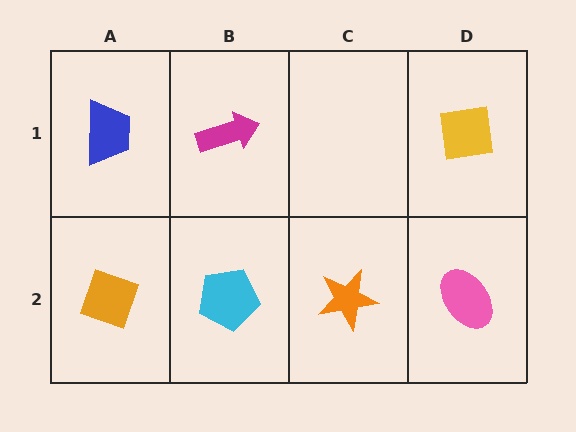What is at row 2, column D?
A pink ellipse.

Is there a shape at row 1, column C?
No, that cell is empty.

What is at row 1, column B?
A magenta arrow.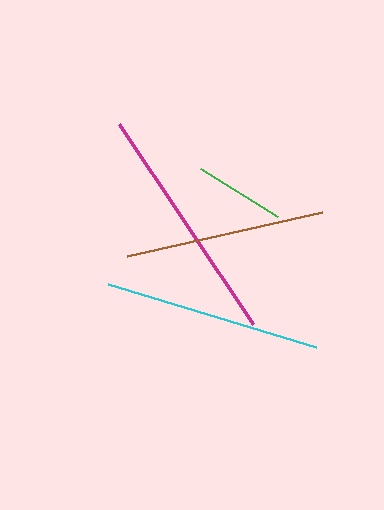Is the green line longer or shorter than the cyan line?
The cyan line is longer than the green line.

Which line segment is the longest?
The magenta line is the longest at approximately 240 pixels.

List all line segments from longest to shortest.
From longest to shortest: magenta, cyan, brown, green.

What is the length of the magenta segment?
The magenta segment is approximately 240 pixels long.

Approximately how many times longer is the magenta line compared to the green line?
The magenta line is approximately 2.7 times the length of the green line.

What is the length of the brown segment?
The brown segment is approximately 199 pixels long.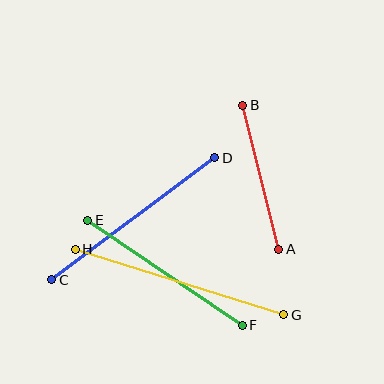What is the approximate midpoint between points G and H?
The midpoint is at approximately (180, 282) pixels.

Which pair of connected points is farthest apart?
Points G and H are farthest apart.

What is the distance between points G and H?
The distance is approximately 218 pixels.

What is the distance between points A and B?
The distance is approximately 149 pixels.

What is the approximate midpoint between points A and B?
The midpoint is at approximately (261, 177) pixels.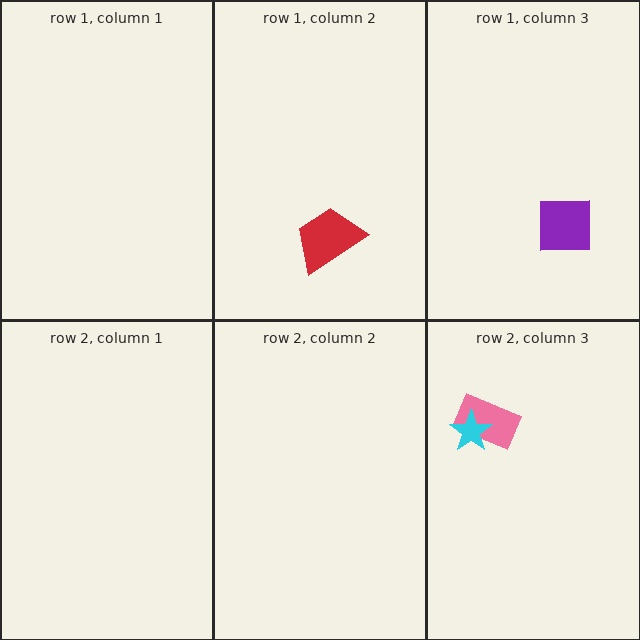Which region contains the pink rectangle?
The row 2, column 3 region.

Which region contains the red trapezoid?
The row 1, column 2 region.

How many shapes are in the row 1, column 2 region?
1.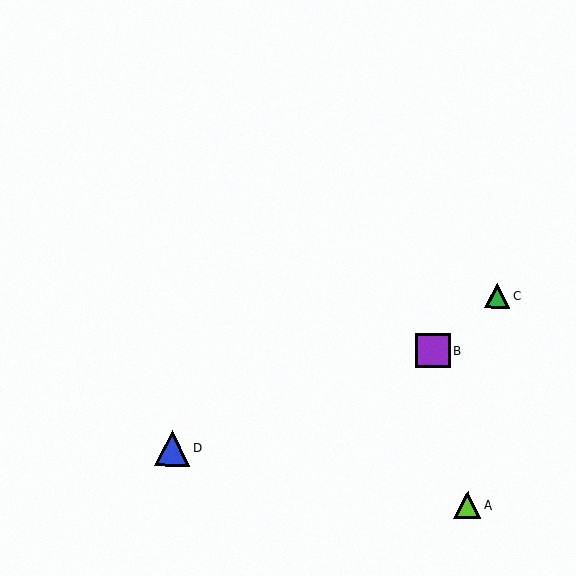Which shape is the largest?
The blue triangle (labeled D) is the largest.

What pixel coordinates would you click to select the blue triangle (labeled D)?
Click at (172, 448) to select the blue triangle D.